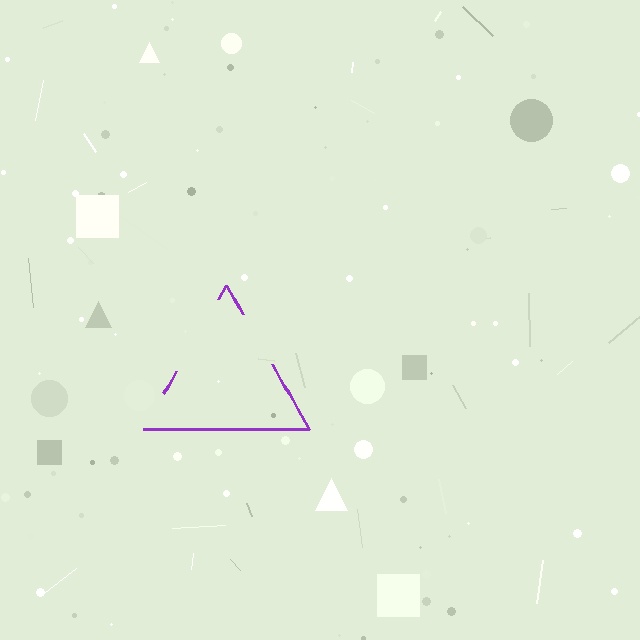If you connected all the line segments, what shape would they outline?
They would outline a triangle.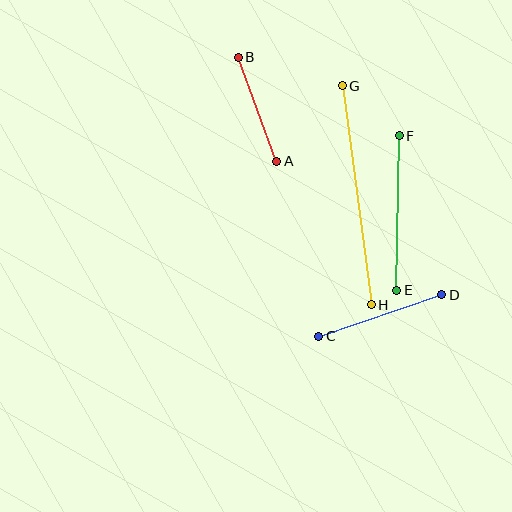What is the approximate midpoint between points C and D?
The midpoint is at approximately (380, 315) pixels.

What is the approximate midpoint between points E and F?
The midpoint is at approximately (398, 213) pixels.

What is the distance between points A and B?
The distance is approximately 111 pixels.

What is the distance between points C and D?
The distance is approximately 130 pixels.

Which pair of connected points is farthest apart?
Points G and H are farthest apart.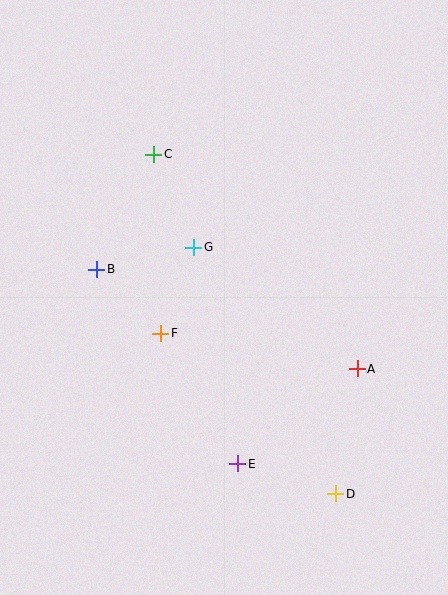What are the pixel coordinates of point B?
Point B is at (97, 269).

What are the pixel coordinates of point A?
Point A is at (357, 369).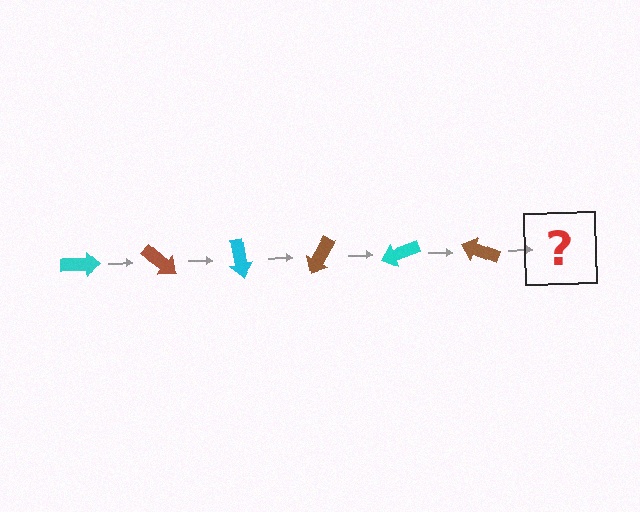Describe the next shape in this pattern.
It should be a cyan arrow, rotated 240 degrees from the start.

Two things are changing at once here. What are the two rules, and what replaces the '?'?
The two rules are that it rotates 40 degrees each step and the color cycles through cyan and brown. The '?' should be a cyan arrow, rotated 240 degrees from the start.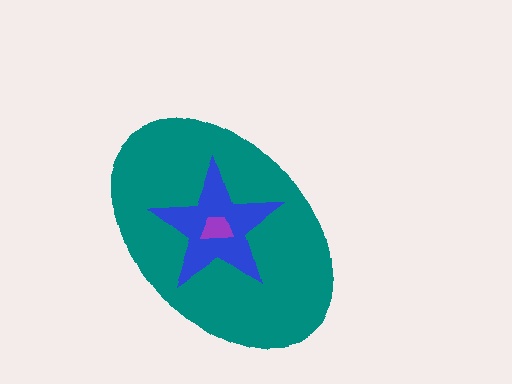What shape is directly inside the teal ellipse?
The blue star.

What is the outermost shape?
The teal ellipse.